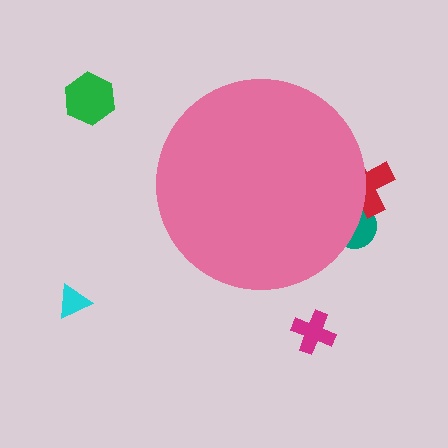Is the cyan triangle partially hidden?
No, the cyan triangle is fully visible.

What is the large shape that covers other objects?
A pink circle.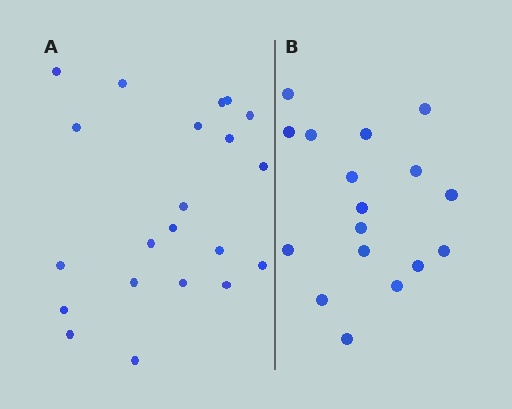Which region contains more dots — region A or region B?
Region A (the left region) has more dots.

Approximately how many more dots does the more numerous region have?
Region A has about 4 more dots than region B.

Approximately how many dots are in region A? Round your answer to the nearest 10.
About 20 dots. (The exact count is 21, which rounds to 20.)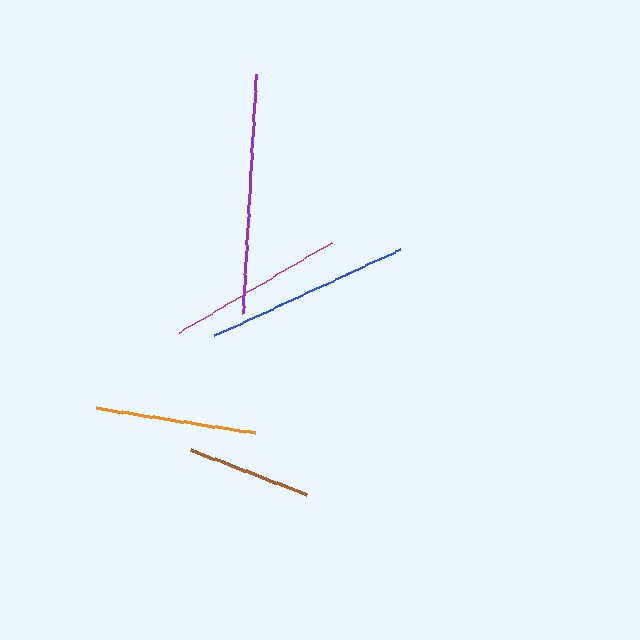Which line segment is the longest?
The purple line is the longest at approximately 240 pixels.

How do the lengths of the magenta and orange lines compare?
The magenta and orange lines are approximately the same length.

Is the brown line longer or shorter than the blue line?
The blue line is longer than the brown line.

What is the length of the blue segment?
The blue segment is approximately 204 pixels long.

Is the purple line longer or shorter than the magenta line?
The purple line is longer than the magenta line.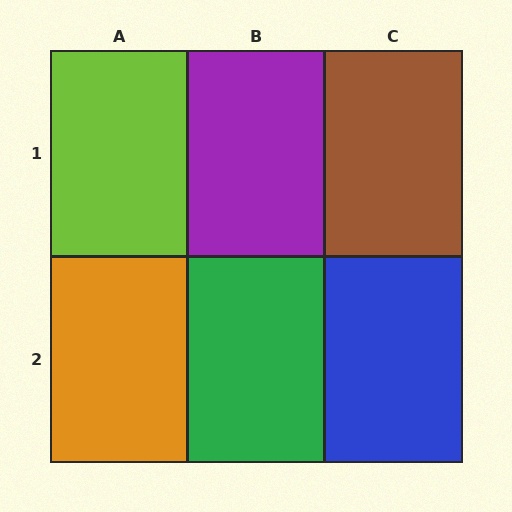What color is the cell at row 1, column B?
Purple.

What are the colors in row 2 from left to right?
Orange, green, blue.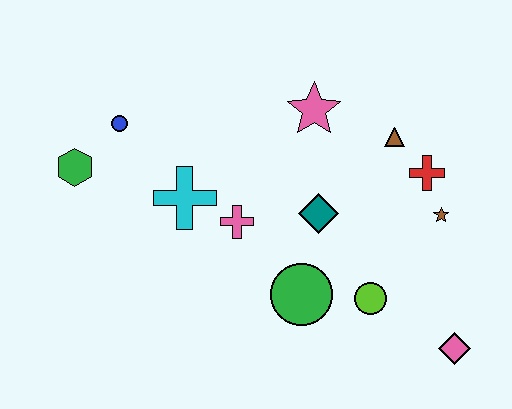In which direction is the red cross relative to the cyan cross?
The red cross is to the right of the cyan cross.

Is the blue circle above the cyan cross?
Yes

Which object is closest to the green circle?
The lime circle is closest to the green circle.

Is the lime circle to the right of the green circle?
Yes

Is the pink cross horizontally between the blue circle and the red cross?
Yes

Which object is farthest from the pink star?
The pink diamond is farthest from the pink star.